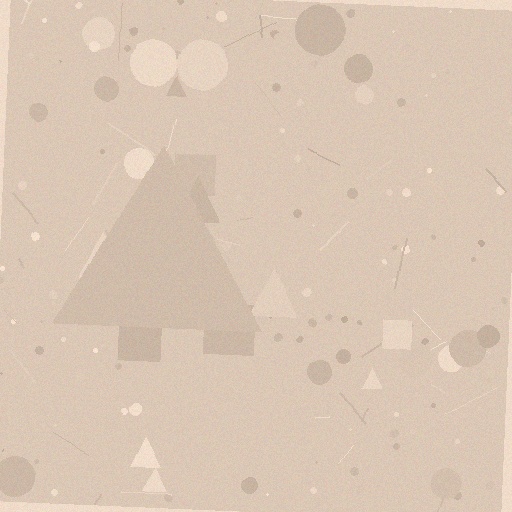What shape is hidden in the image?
A triangle is hidden in the image.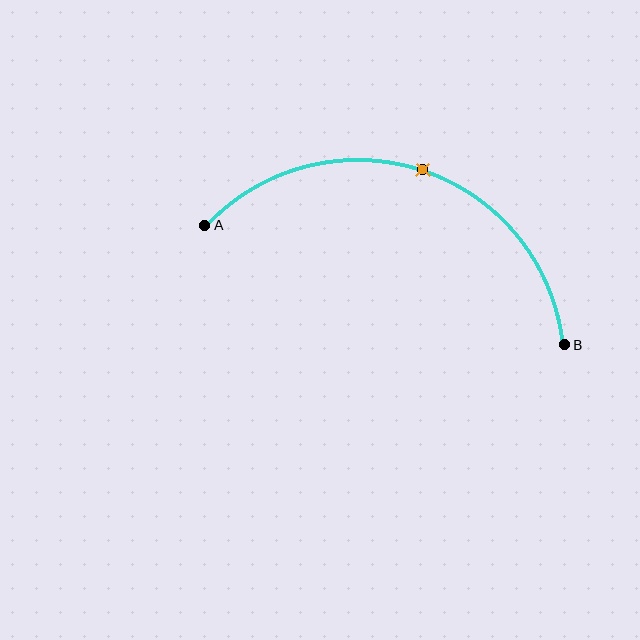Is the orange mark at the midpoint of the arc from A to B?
Yes. The orange mark lies on the arc at equal arc-length from both A and B — it is the arc midpoint.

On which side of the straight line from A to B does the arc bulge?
The arc bulges above the straight line connecting A and B.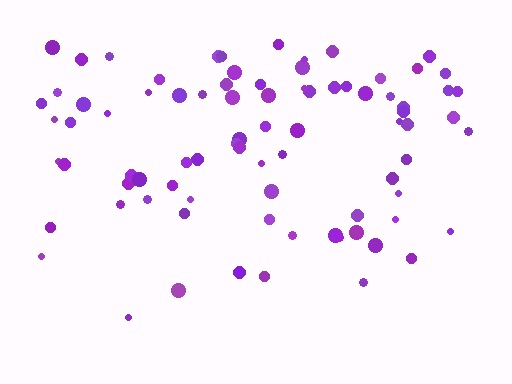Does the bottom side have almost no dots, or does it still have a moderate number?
Still a moderate number, just noticeably fewer than the top.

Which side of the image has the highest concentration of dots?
The top.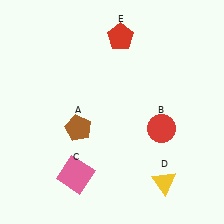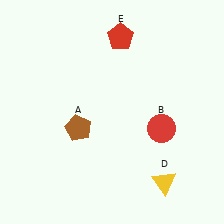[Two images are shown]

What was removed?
The pink square (C) was removed in Image 2.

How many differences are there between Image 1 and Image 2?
There is 1 difference between the two images.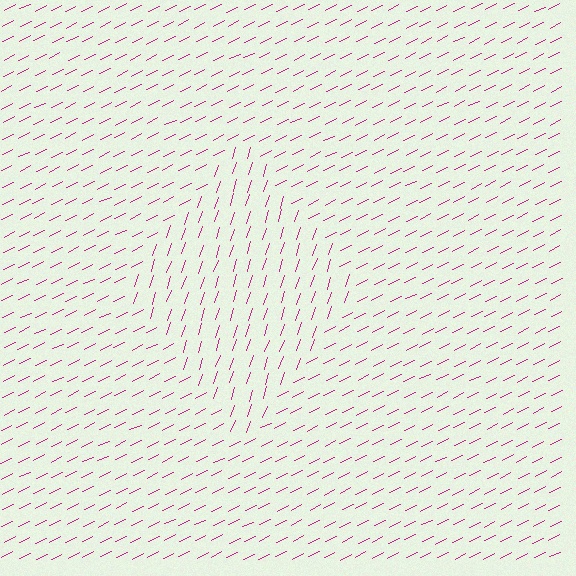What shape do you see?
I see a diamond.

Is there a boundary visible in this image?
Yes, there is a texture boundary formed by a change in line orientation.